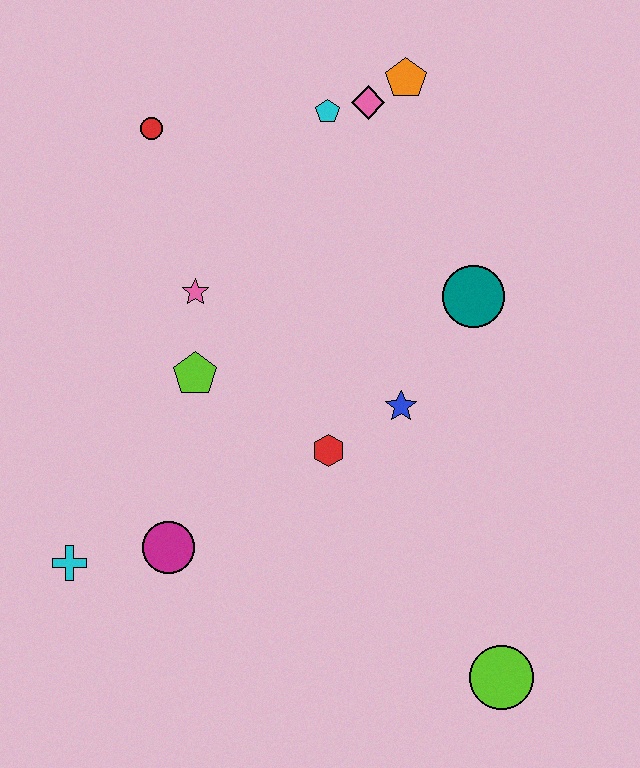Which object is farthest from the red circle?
The lime circle is farthest from the red circle.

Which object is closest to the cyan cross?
The magenta circle is closest to the cyan cross.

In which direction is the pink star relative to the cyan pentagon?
The pink star is below the cyan pentagon.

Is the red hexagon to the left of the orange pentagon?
Yes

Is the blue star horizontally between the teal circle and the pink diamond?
Yes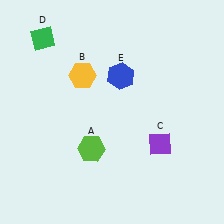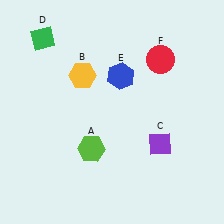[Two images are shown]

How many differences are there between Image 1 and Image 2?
There is 1 difference between the two images.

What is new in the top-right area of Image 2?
A red circle (F) was added in the top-right area of Image 2.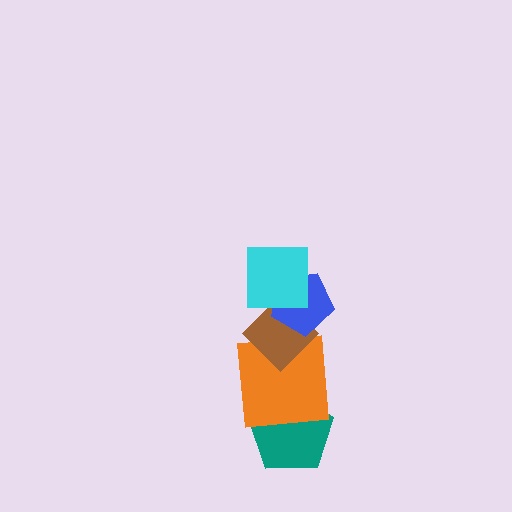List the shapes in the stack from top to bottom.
From top to bottom: the cyan square, the blue pentagon, the brown diamond, the orange square, the teal pentagon.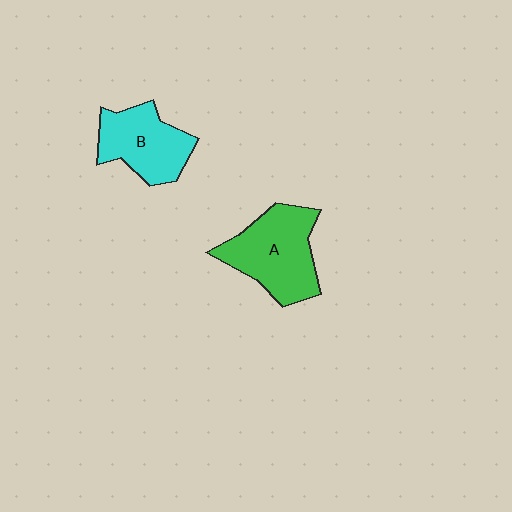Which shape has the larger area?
Shape A (green).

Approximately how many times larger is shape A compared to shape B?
Approximately 1.2 times.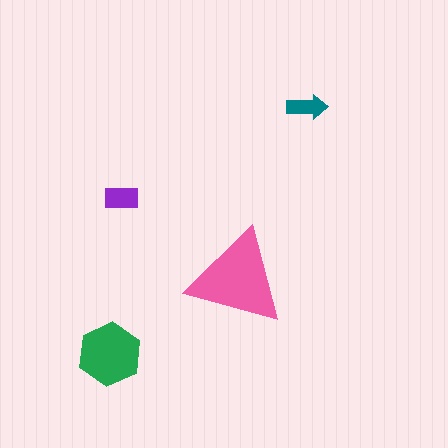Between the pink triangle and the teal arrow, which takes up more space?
The pink triangle.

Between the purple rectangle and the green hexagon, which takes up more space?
The green hexagon.